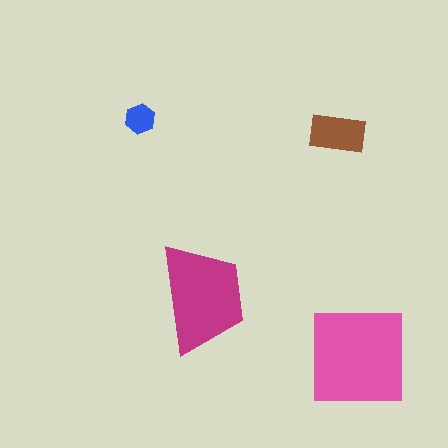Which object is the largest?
The pink square.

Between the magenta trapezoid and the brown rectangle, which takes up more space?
The magenta trapezoid.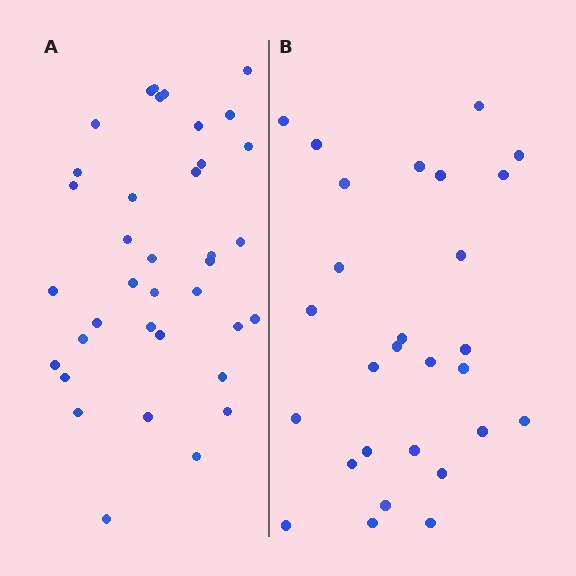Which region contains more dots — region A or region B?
Region A (the left region) has more dots.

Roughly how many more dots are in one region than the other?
Region A has roughly 8 or so more dots than region B.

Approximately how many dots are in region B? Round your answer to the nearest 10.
About 30 dots. (The exact count is 28, which rounds to 30.)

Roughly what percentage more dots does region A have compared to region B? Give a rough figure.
About 30% more.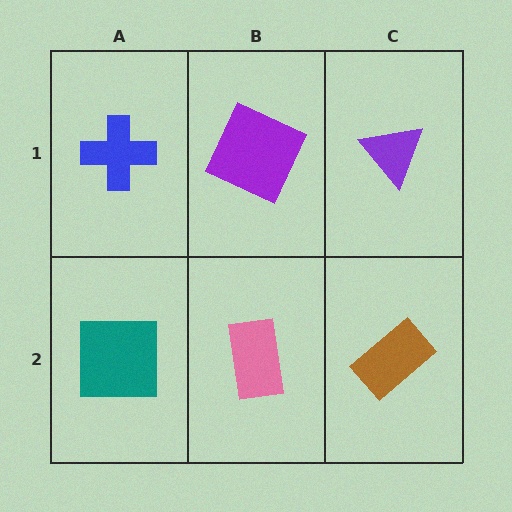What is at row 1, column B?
A purple square.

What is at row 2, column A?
A teal square.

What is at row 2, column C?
A brown rectangle.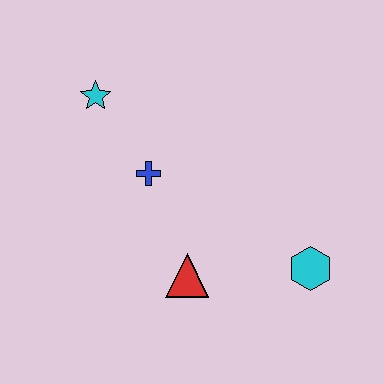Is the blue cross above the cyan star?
No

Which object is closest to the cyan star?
The blue cross is closest to the cyan star.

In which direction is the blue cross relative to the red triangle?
The blue cross is above the red triangle.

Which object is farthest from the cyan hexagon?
The cyan star is farthest from the cyan hexagon.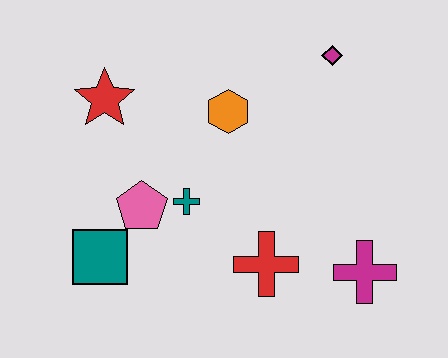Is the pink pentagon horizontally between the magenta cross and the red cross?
No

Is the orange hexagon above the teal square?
Yes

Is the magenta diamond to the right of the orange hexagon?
Yes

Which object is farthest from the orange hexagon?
The magenta cross is farthest from the orange hexagon.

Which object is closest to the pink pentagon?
The teal cross is closest to the pink pentagon.